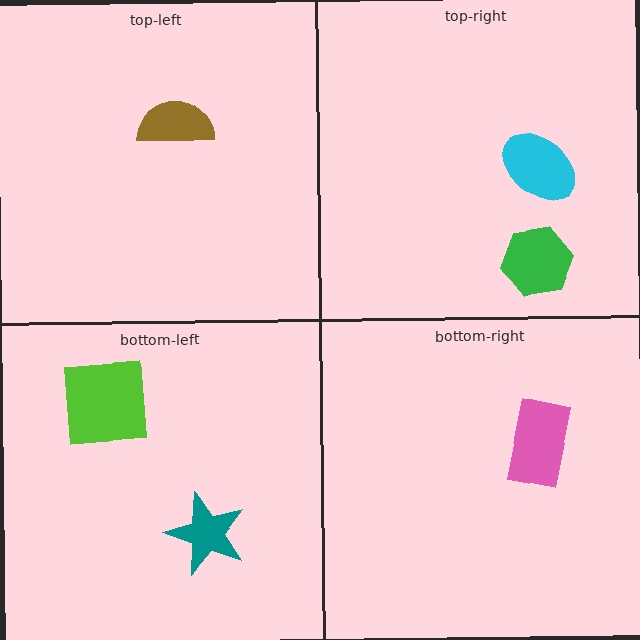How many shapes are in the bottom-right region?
1.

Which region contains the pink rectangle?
The bottom-right region.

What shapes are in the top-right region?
The cyan ellipse, the green hexagon.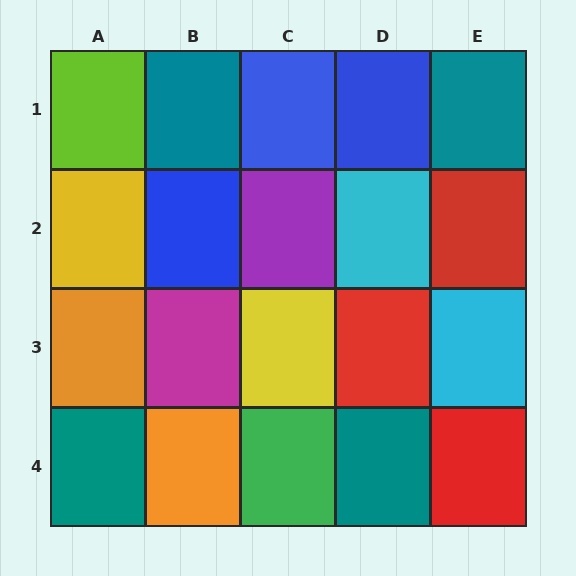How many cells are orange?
2 cells are orange.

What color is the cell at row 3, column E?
Cyan.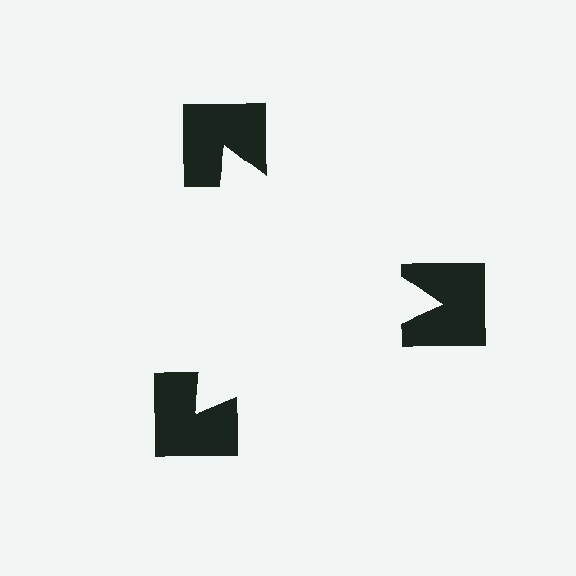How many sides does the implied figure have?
3 sides.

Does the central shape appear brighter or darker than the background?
It typically appears slightly brighter than the background, even though no actual brightness change is drawn.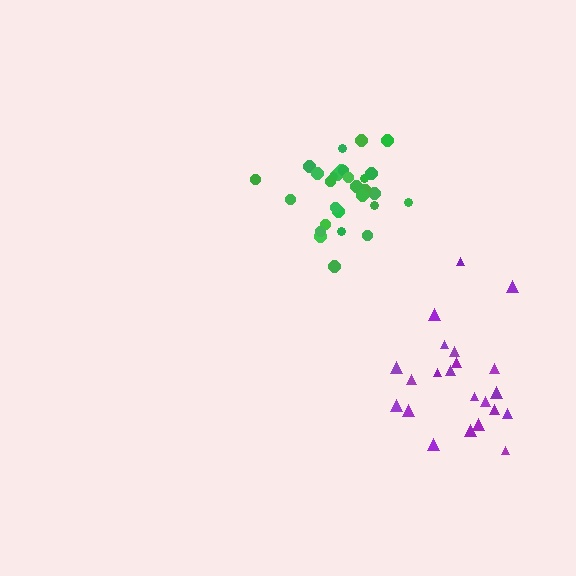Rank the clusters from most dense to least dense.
green, purple.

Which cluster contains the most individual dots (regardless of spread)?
Green (29).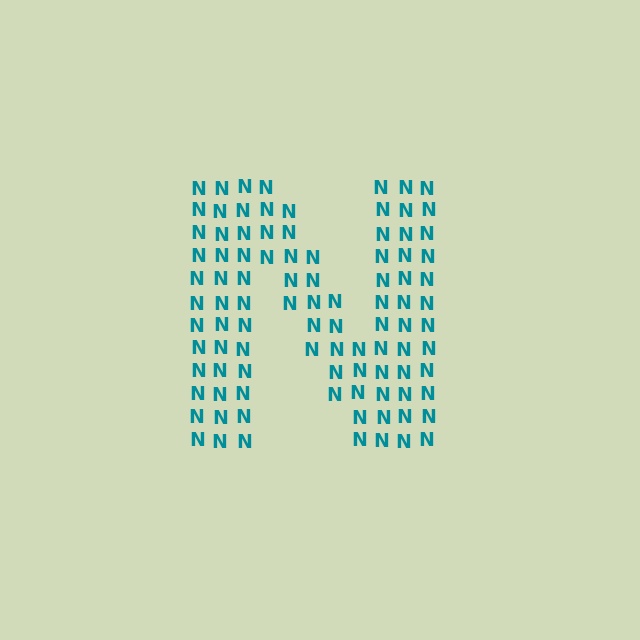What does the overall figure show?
The overall figure shows the letter N.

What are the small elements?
The small elements are letter N's.